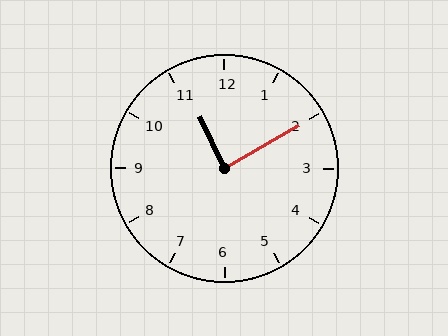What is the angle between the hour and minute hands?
Approximately 85 degrees.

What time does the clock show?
11:10.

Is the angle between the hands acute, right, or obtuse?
It is right.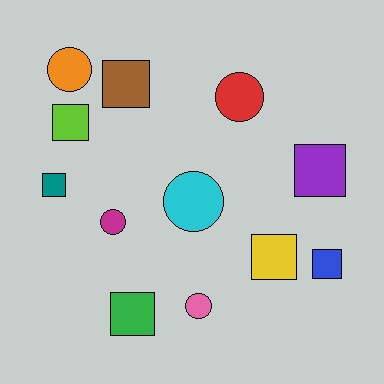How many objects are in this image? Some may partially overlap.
There are 12 objects.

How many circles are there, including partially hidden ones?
There are 5 circles.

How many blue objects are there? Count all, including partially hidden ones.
There is 1 blue object.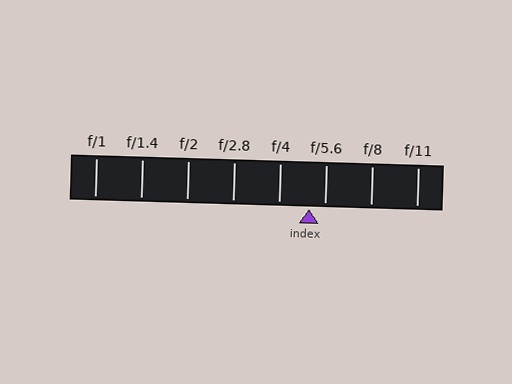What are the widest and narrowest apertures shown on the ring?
The widest aperture shown is f/1 and the narrowest is f/11.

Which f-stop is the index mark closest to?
The index mark is closest to f/5.6.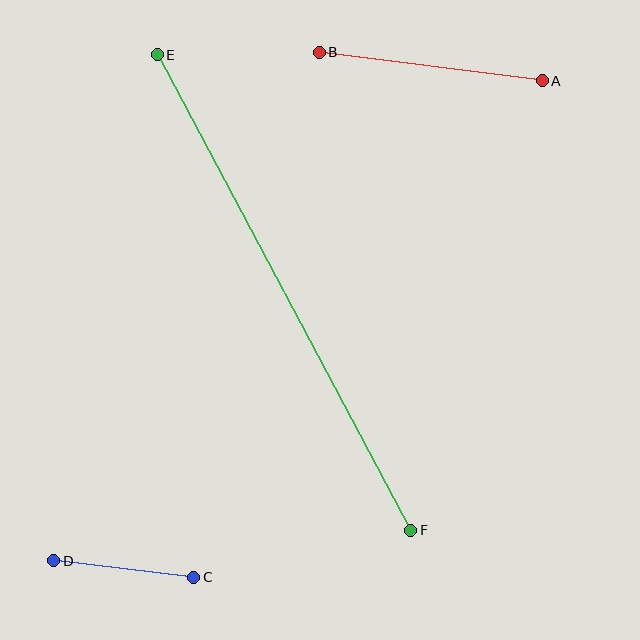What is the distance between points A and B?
The distance is approximately 225 pixels.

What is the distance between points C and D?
The distance is approximately 141 pixels.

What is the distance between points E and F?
The distance is approximately 539 pixels.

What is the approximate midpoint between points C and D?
The midpoint is at approximately (124, 569) pixels.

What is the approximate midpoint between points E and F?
The midpoint is at approximately (284, 293) pixels.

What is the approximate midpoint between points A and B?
The midpoint is at approximately (431, 67) pixels.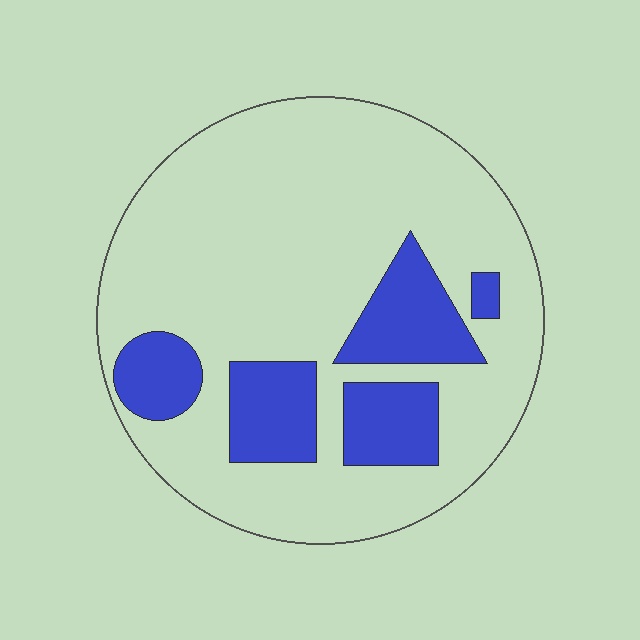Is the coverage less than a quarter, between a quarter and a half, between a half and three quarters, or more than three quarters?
Less than a quarter.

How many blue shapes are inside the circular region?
5.